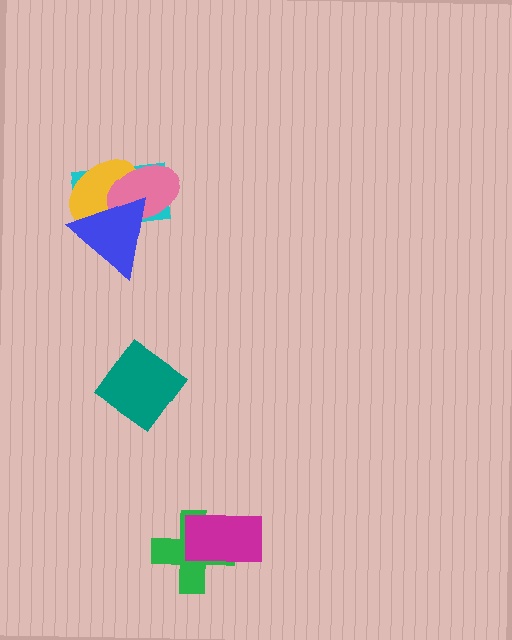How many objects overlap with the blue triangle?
3 objects overlap with the blue triangle.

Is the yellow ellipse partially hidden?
Yes, it is partially covered by another shape.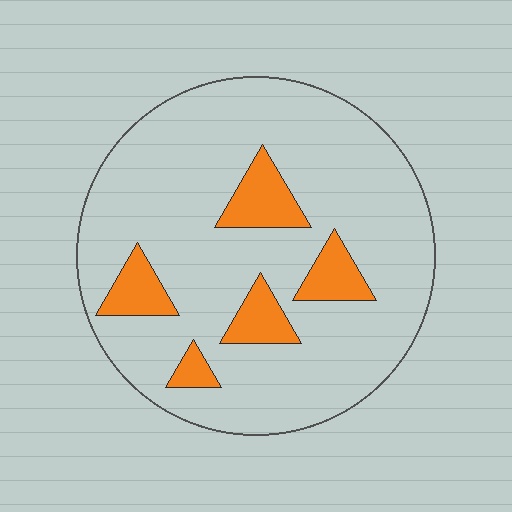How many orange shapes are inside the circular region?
5.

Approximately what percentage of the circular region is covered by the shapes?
Approximately 15%.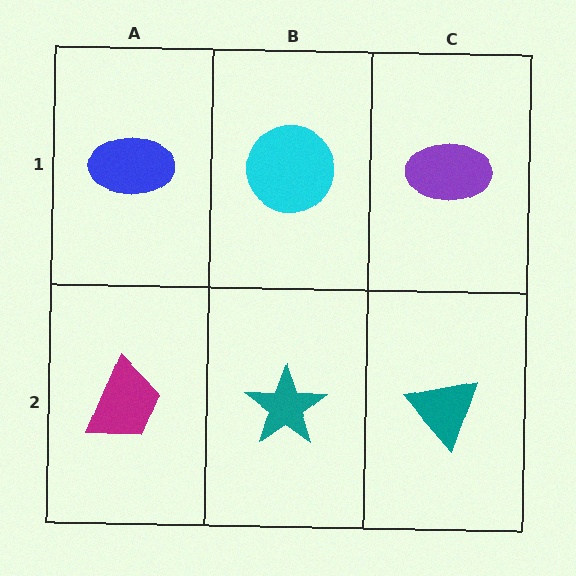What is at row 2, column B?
A teal star.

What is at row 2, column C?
A teal triangle.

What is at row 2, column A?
A magenta trapezoid.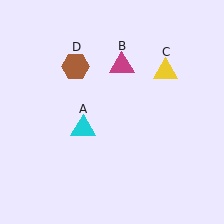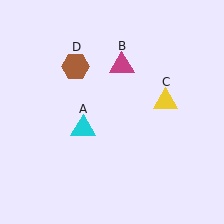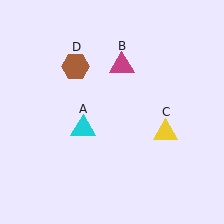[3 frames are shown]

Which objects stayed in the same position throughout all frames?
Cyan triangle (object A) and magenta triangle (object B) and brown hexagon (object D) remained stationary.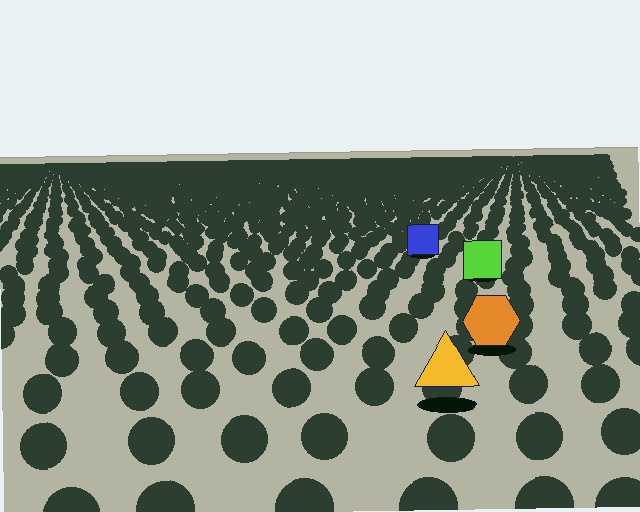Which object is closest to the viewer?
The yellow triangle is closest. The texture marks near it are larger and more spread out.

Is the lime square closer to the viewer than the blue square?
Yes. The lime square is closer — you can tell from the texture gradient: the ground texture is coarser near it.